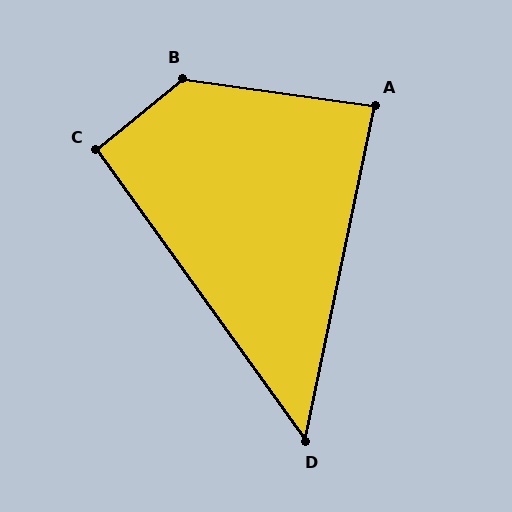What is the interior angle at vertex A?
Approximately 86 degrees (approximately right).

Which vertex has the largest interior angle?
B, at approximately 133 degrees.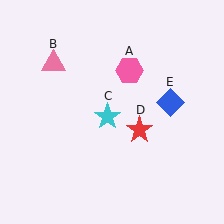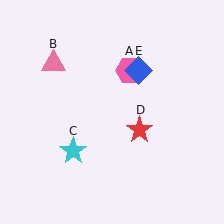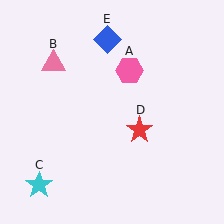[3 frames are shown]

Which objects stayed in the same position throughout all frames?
Pink hexagon (object A) and pink triangle (object B) and red star (object D) remained stationary.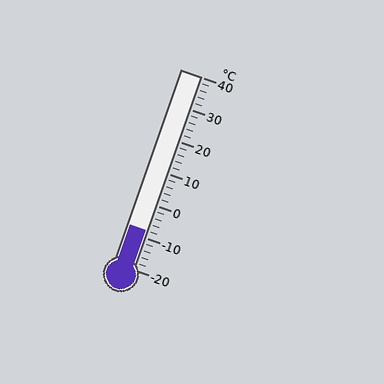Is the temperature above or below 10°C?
The temperature is below 10°C.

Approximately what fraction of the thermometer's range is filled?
The thermometer is filled to approximately 20% of its range.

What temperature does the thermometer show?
The thermometer shows approximately -8°C.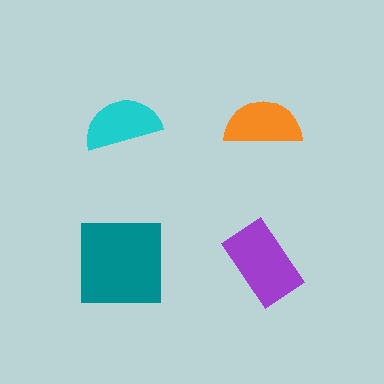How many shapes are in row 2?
2 shapes.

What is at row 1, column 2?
An orange semicircle.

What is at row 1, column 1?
A cyan semicircle.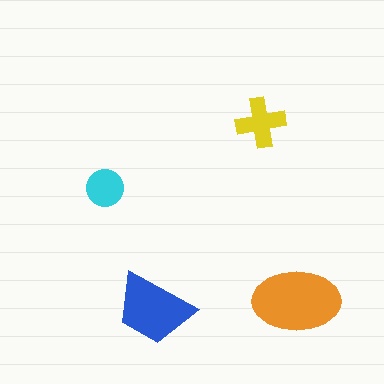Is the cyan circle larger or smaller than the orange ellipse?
Smaller.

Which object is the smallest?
The cyan circle.